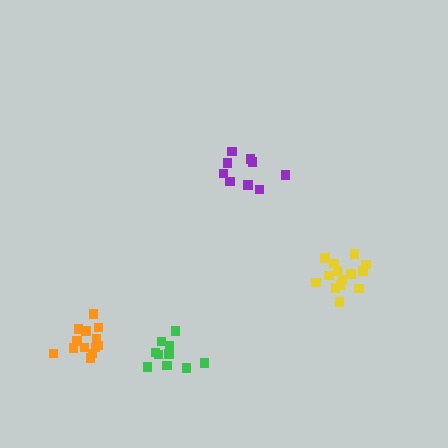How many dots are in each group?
Group 1: 14 dots, Group 2: 13 dots, Group 3: 9 dots, Group 4: 10 dots (46 total).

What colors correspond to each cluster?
The clusters are colored: yellow, orange, purple, green.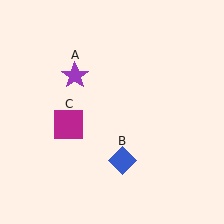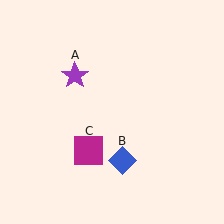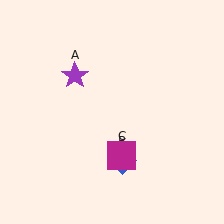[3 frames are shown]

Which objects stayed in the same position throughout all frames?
Purple star (object A) and blue diamond (object B) remained stationary.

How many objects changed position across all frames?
1 object changed position: magenta square (object C).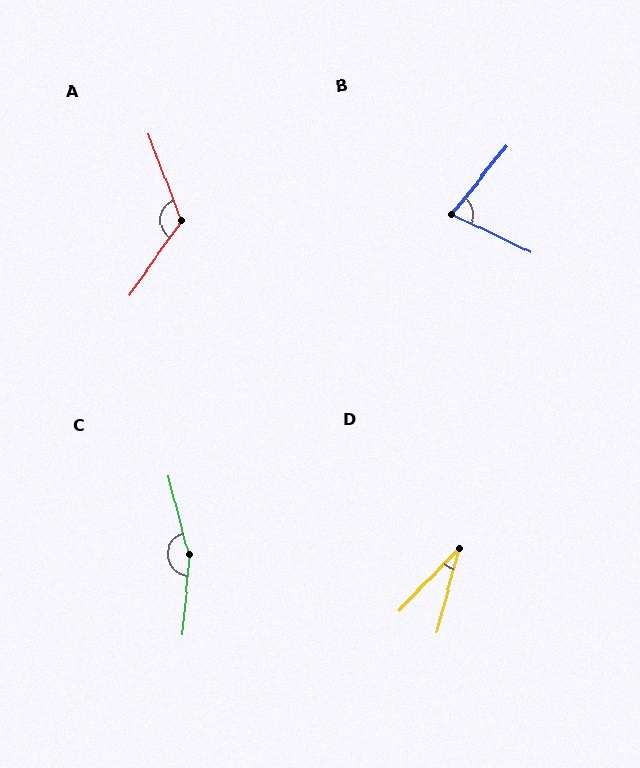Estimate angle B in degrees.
Approximately 77 degrees.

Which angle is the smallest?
D, at approximately 30 degrees.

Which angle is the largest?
C, at approximately 161 degrees.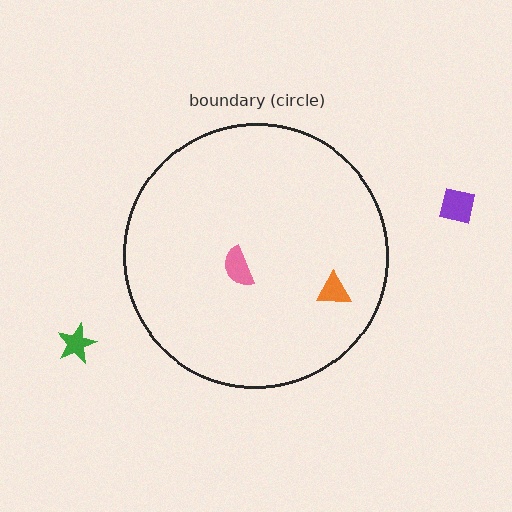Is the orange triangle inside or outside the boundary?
Inside.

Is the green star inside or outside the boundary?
Outside.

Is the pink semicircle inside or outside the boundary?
Inside.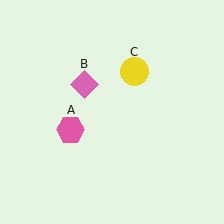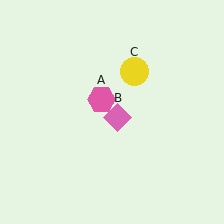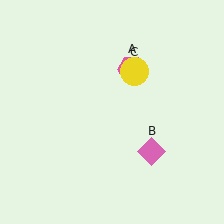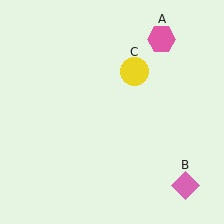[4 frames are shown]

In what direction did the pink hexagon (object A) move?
The pink hexagon (object A) moved up and to the right.